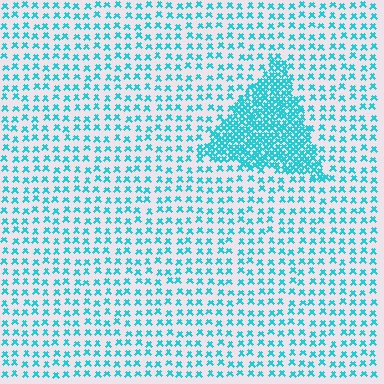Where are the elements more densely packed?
The elements are more densely packed inside the triangle boundary.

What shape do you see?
I see a triangle.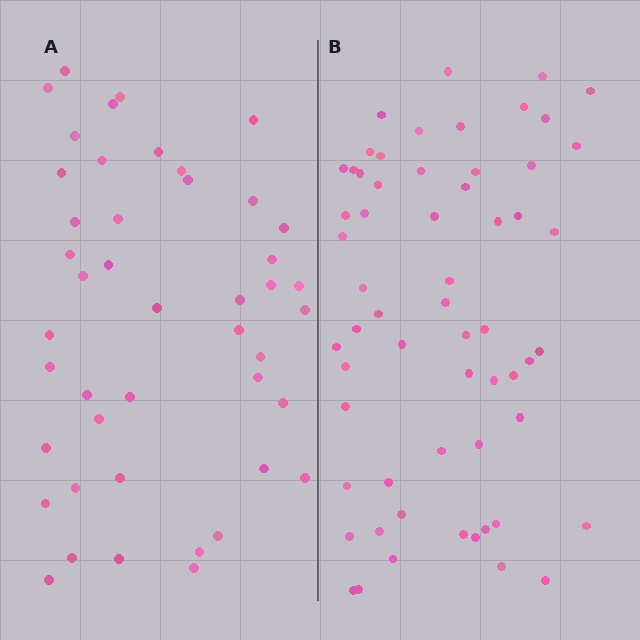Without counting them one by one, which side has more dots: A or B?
Region B (the right region) has more dots.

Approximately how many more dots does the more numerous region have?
Region B has approximately 15 more dots than region A.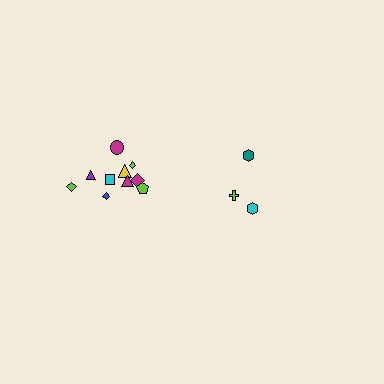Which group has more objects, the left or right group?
The left group.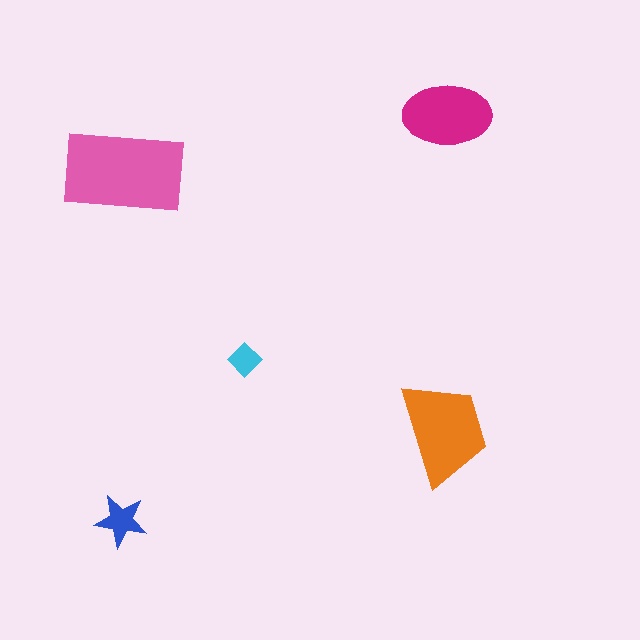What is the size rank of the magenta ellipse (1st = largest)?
3rd.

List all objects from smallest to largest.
The cyan diamond, the blue star, the magenta ellipse, the orange trapezoid, the pink rectangle.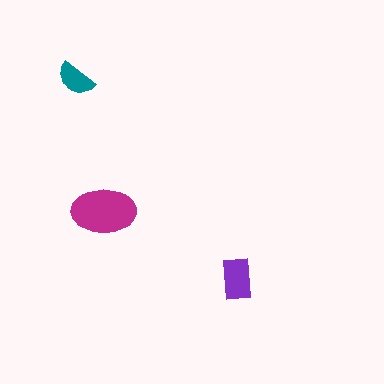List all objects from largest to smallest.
The magenta ellipse, the purple rectangle, the teal semicircle.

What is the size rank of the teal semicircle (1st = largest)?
3rd.